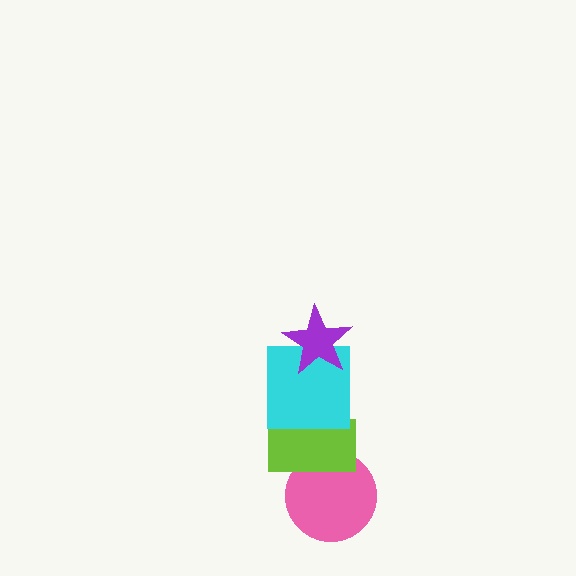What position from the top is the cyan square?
The cyan square is 2nd from the top.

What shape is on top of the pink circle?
The lime rectangle is on top of the pink circle.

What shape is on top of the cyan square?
The purple star is on top of the cyan square.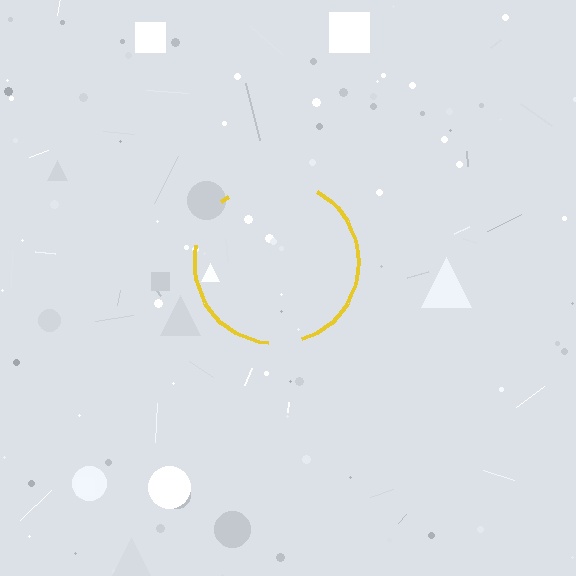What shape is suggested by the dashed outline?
The dashed outline suggests a circle.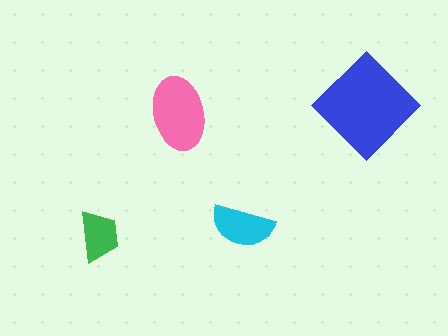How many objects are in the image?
There are 4 objects in the image.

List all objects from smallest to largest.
The green trapezoid, the cyan semicircle, the pink ellipse, the blue diamond.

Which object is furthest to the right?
The blue diamond is rightmost.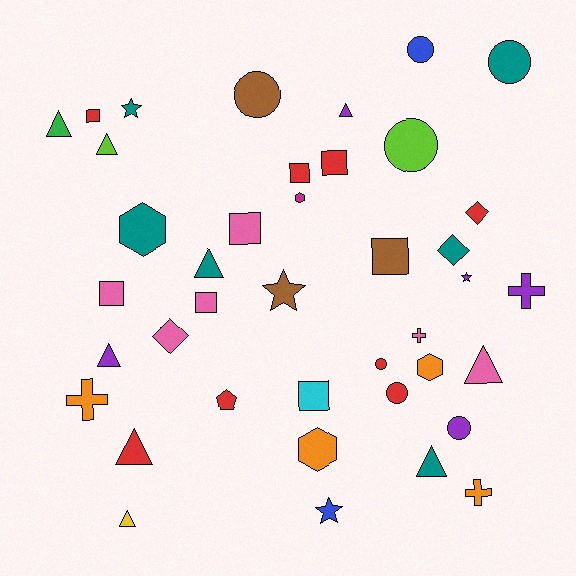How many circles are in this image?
There are 7 circles.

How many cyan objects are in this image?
There is 1 cyan object.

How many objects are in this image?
There are 40 objects.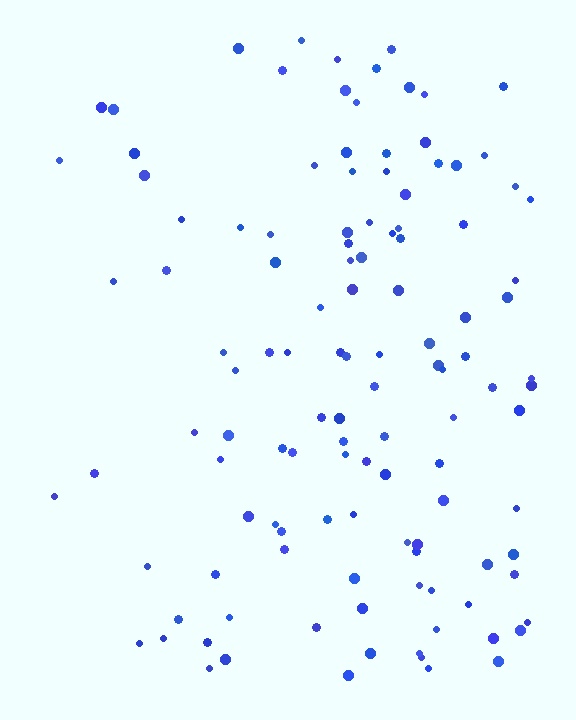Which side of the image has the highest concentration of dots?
The right.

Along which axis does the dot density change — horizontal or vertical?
Horizontal.